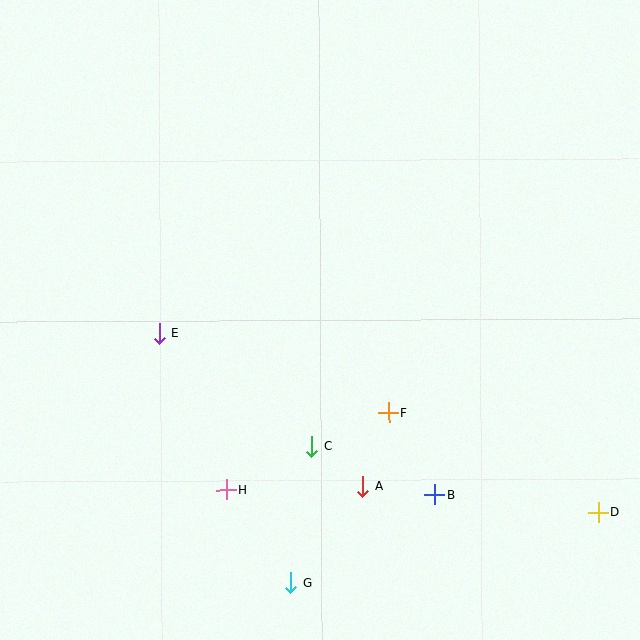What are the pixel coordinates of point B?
Point B is at (435, 495).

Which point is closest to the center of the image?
Point F at (389, 412) is closest to the center.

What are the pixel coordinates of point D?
Point D is at (598, 512).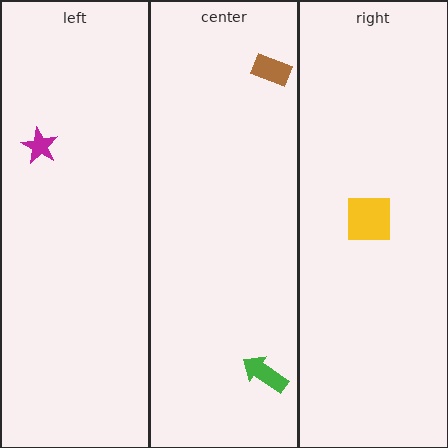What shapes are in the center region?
The brown rectangle, the green arrow.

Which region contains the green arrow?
The center region.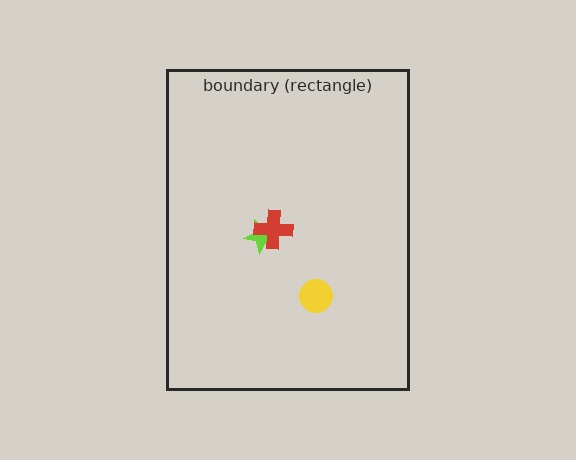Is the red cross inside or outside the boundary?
Inside.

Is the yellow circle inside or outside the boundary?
Inside.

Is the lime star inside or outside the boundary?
Inside.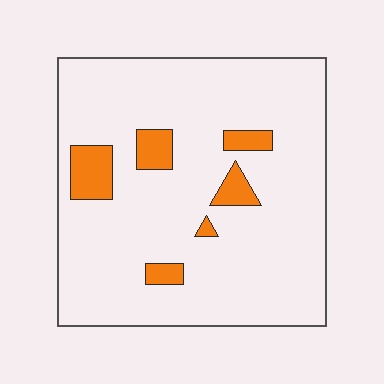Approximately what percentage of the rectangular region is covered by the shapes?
Approximately 10%.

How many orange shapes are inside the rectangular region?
6.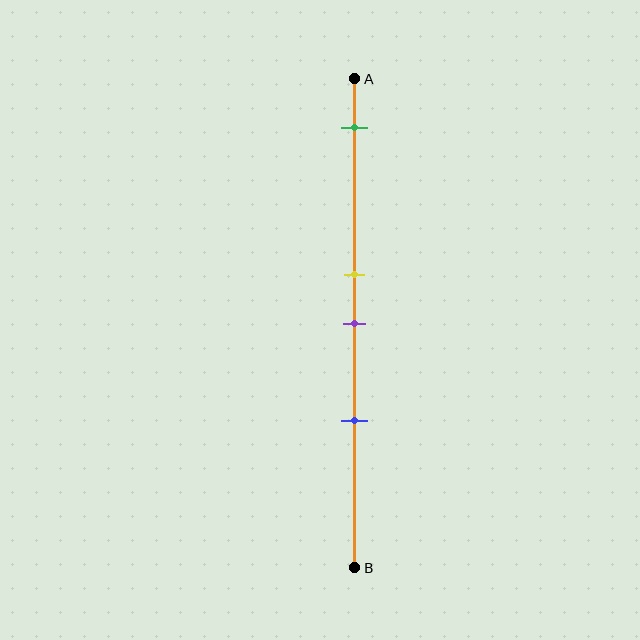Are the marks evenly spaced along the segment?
No, the marks are not evenly spaced.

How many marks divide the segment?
There are 4 marks dividing the segment.